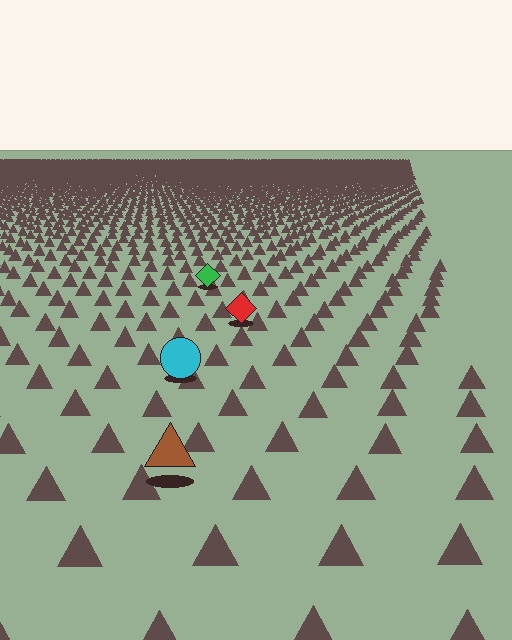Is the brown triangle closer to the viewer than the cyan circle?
Yes. The brown triangle is closer — you can tell from the texture gradient: the ground texture is coarser near it.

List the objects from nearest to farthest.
From nearest to farthest: the brown triangle, the cyan circle, the red diamond, the green diamond.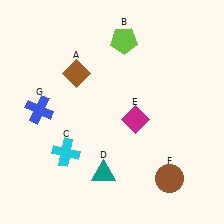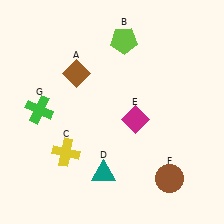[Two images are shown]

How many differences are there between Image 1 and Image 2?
There are 2 differences between the two images.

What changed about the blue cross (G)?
In Image 1, G is blue. In Image 2, it changed to green.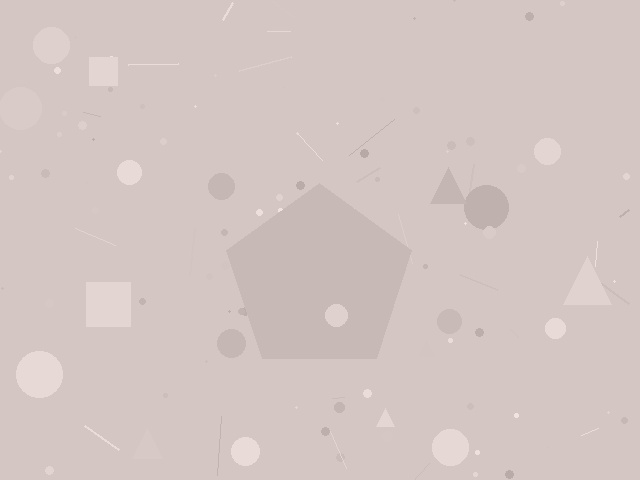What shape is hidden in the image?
A pentagon is hidden in the image.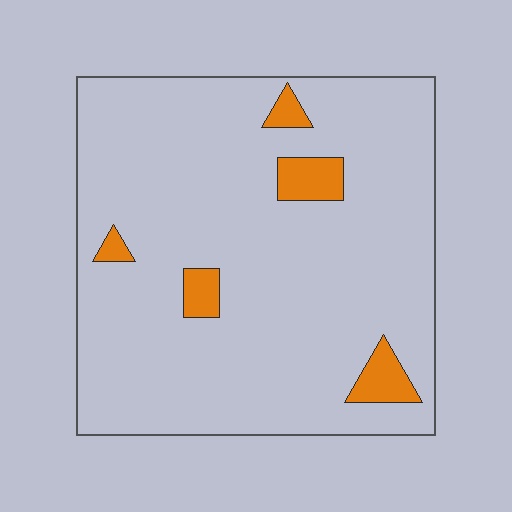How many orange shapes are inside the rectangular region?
5.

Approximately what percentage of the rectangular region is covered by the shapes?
Approximately 5%.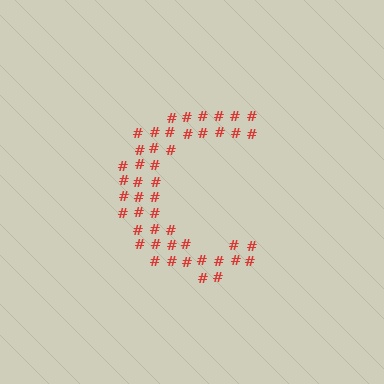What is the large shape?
The large shape is the letter C.